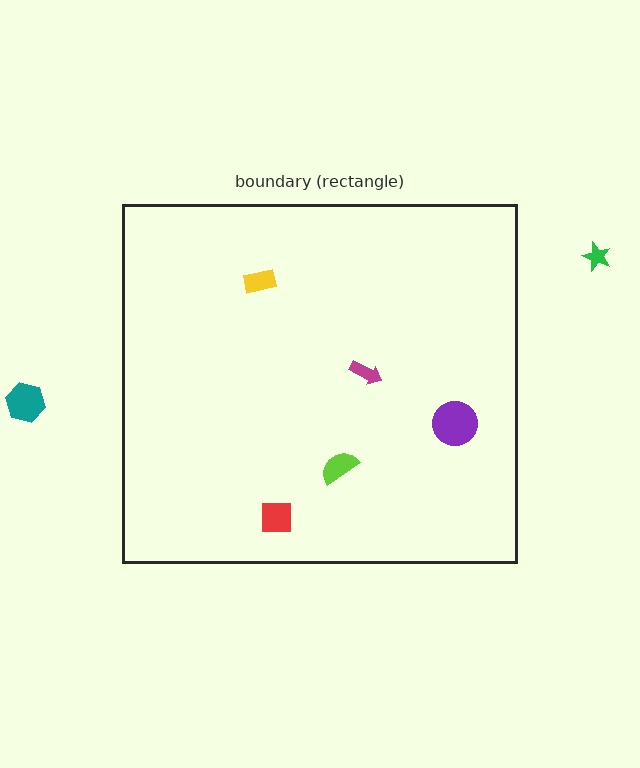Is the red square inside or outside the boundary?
Inside.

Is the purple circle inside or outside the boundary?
Inside.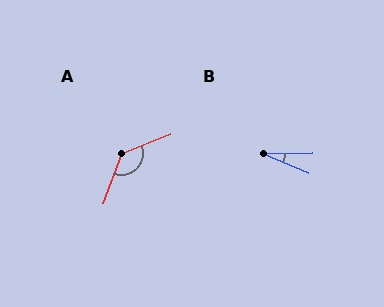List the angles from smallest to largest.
B (23°), A (132°).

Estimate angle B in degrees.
Approximately 23 degrees.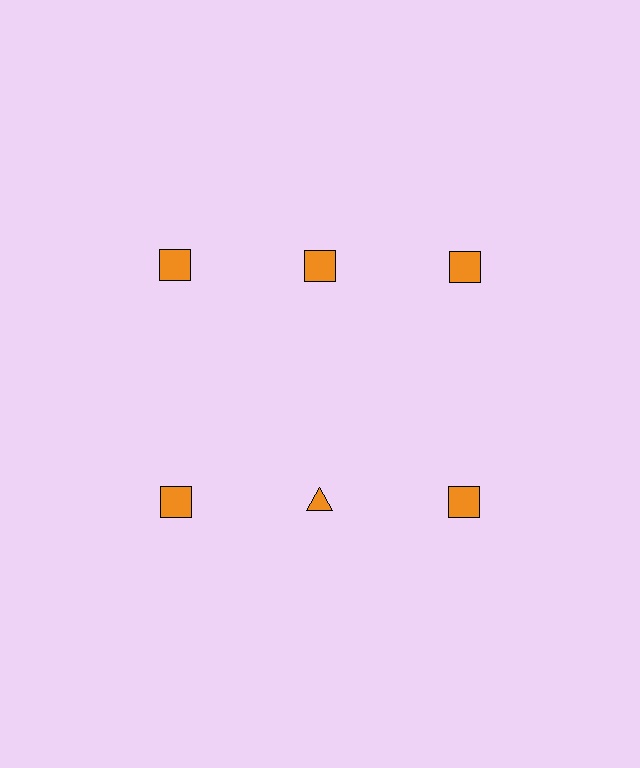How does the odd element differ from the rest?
It has a different shape: triangle instead of square.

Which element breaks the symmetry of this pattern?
The orange triangle in the second row, second from left column breaks the symmetry. All other shapes are orange squares.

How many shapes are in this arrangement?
There are 6 shapes arranged in a grid pattern.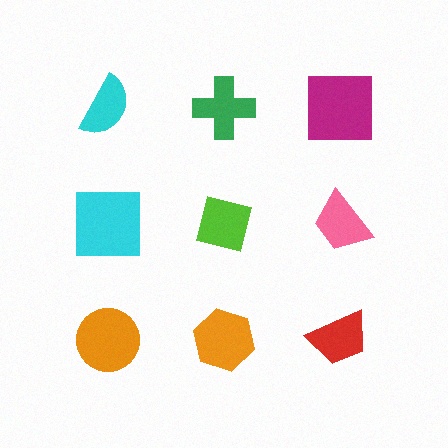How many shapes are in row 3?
3 shapes.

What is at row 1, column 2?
A green cross.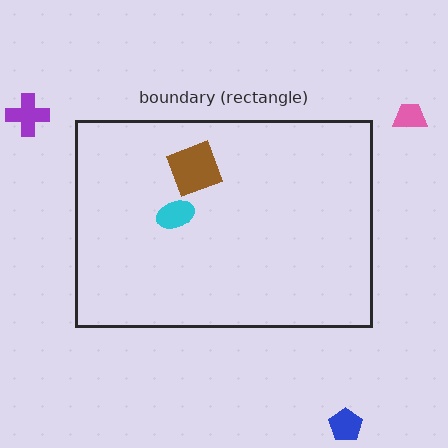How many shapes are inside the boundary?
2 inside, 3 outside.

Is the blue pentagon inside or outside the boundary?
Outside.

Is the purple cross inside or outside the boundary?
Outside.